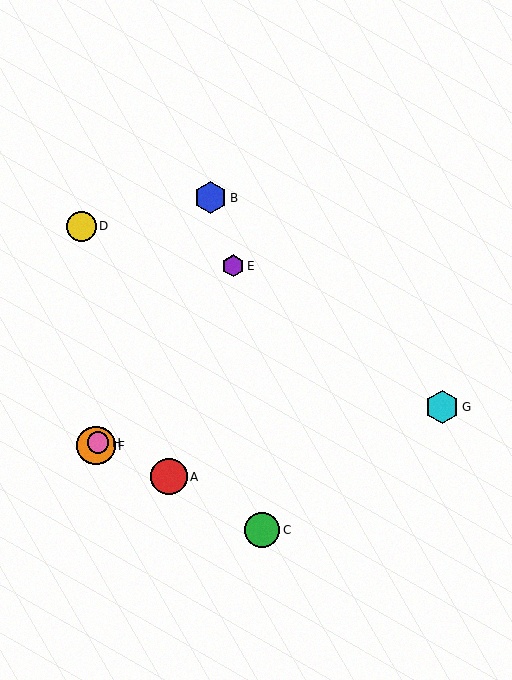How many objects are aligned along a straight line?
3 objects (E, F, H) are aligned along a straight line.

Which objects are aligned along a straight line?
Objects E, F, H are aligned along a straight line.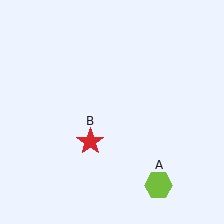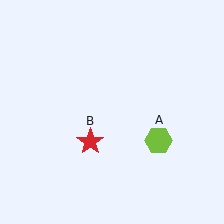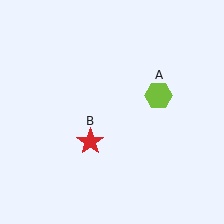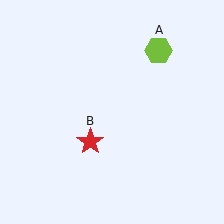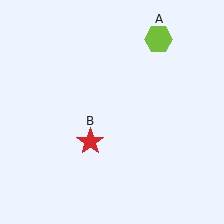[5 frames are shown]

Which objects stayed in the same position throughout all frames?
Red star (object B) remained stationary.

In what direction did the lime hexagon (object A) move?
The lime hexagon (object A) moved up.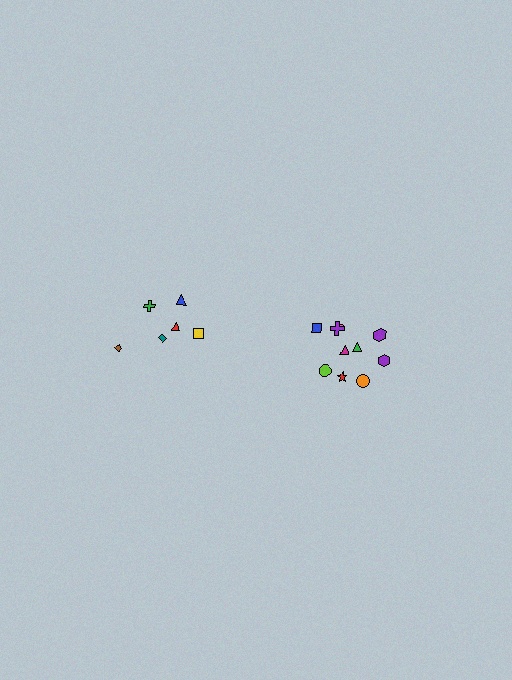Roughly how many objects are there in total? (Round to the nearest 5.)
Roughly 15 objects in total.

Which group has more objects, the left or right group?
The right group.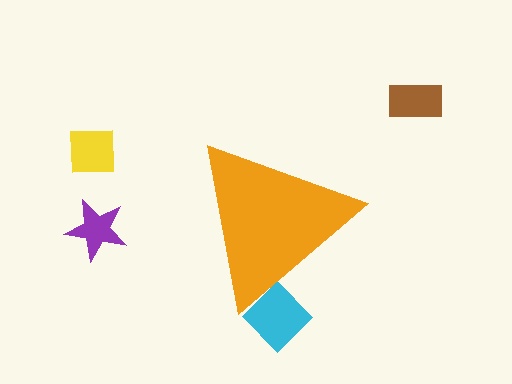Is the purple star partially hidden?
No, the purple star is fully visible.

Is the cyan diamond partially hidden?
Yes, the cyan diamond is partially hidden behind the orange triangle.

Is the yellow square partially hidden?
No, the yellow square is fully visible.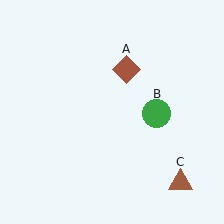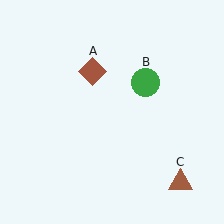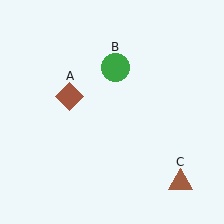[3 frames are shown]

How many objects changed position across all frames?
2 objects changed position: brown diamond (object A), green circle (object B).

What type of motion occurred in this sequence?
The brown diamond (object A), green circle (object B) rotated counterclockwise around the center of the scene.